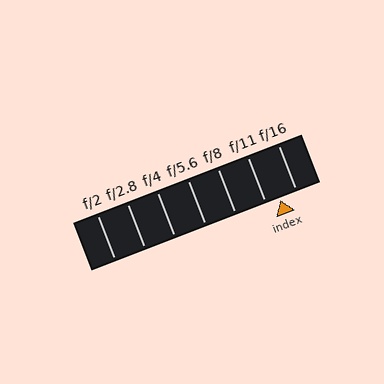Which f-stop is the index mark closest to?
The index mark is closest to f/11.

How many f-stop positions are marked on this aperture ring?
There are 7 f-stop positions marked.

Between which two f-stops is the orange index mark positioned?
The index mark is between f/11 and f/16.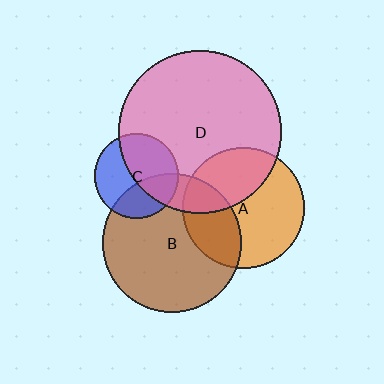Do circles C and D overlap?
Yes.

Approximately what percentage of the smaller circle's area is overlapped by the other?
Approximately 50%.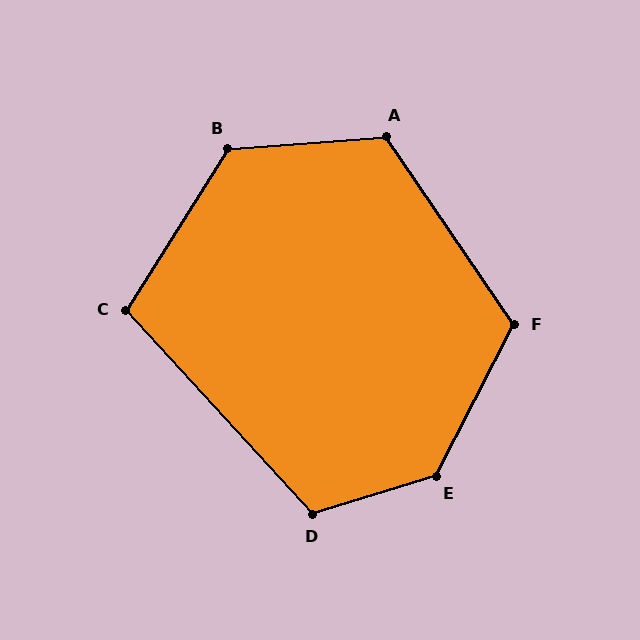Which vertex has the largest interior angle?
E, at approximately 135 degrees.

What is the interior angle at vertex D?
Approximately 115 degrees (obtuse).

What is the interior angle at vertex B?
Approximately 126 degrees (obtuse).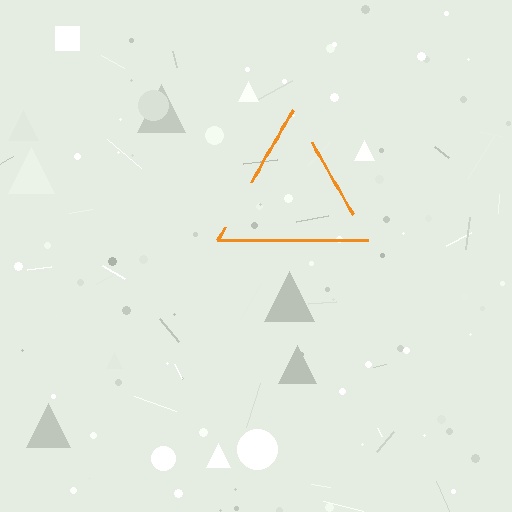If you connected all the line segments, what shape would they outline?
They would outline a triangle.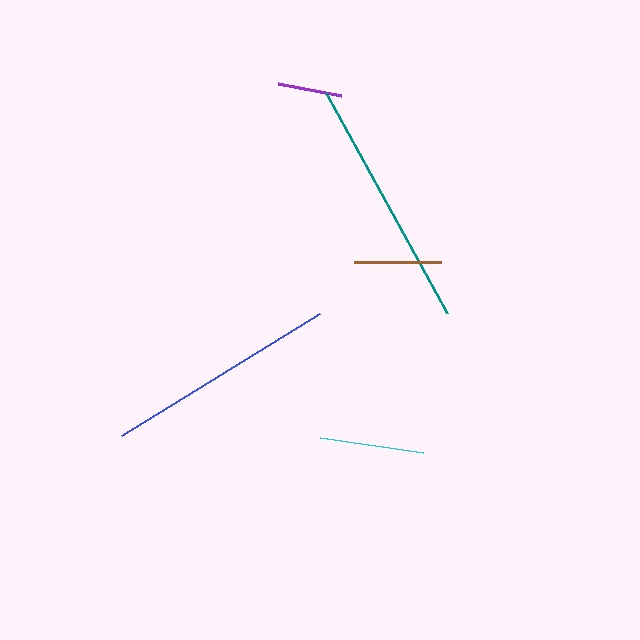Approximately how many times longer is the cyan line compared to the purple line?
The cyan line is approximately 1.6 times the length of the purple line.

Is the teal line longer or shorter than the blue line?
The teal line is longer than the blue line.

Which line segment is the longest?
The teal line is the longest at approximately 251 pixels.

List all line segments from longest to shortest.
From longest to shortest: teal, blue, cyan, brown, purple.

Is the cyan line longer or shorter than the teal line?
The teal line is longer than the cyan line.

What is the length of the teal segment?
The teal segment is approximately 251 pixels long.